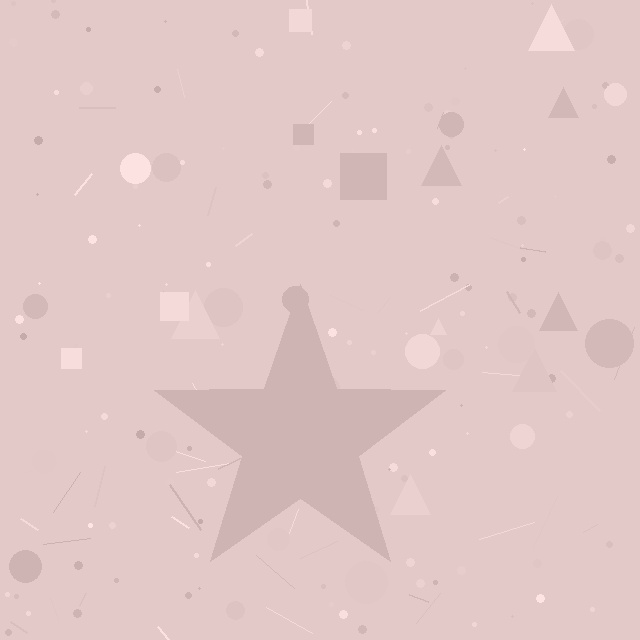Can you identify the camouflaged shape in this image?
The camouflaged shape is a star.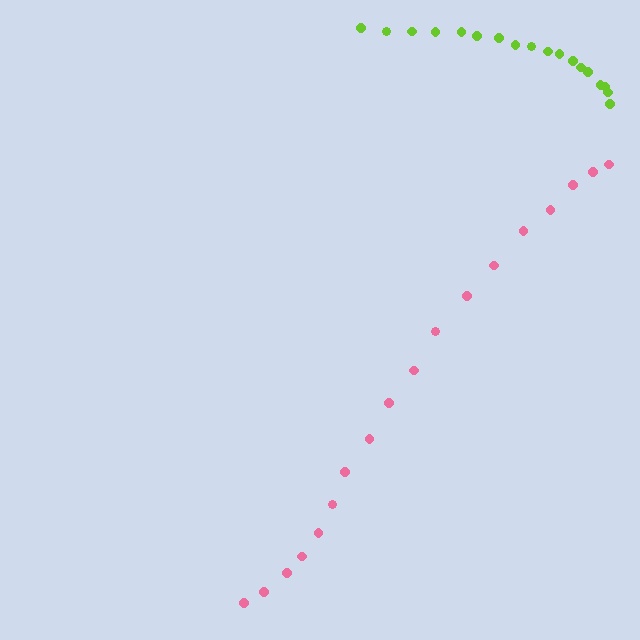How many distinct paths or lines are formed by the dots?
There are 2 distinct paths.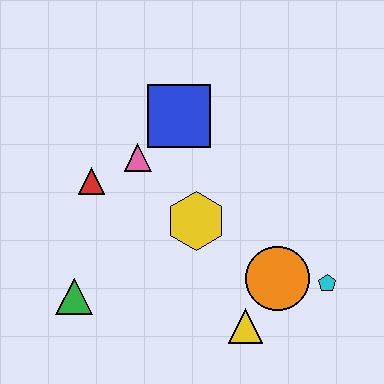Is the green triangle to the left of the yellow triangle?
Yes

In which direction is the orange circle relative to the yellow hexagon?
The orange circle is to the right of the yellow hexagon.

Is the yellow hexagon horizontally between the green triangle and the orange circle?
Yes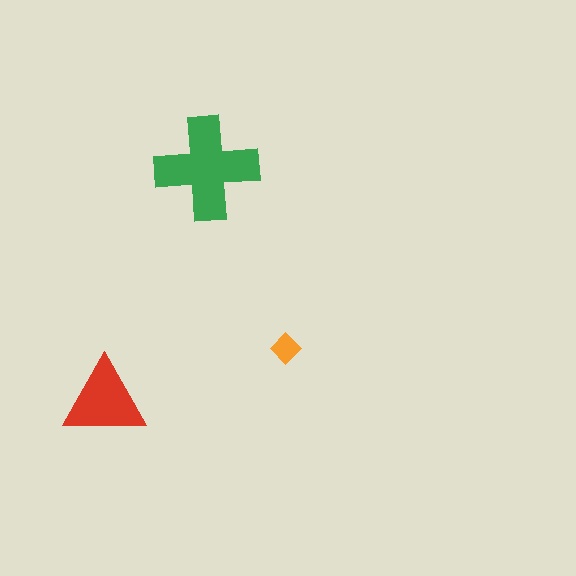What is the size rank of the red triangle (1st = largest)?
2nd.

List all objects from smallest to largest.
The orange diamond, the red triangle, the green cross.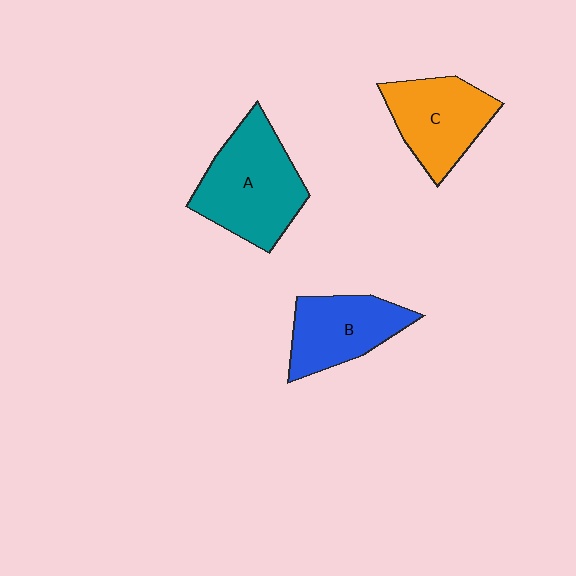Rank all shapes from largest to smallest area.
From largest to smallest: A (teal), C (orange), B (blue).